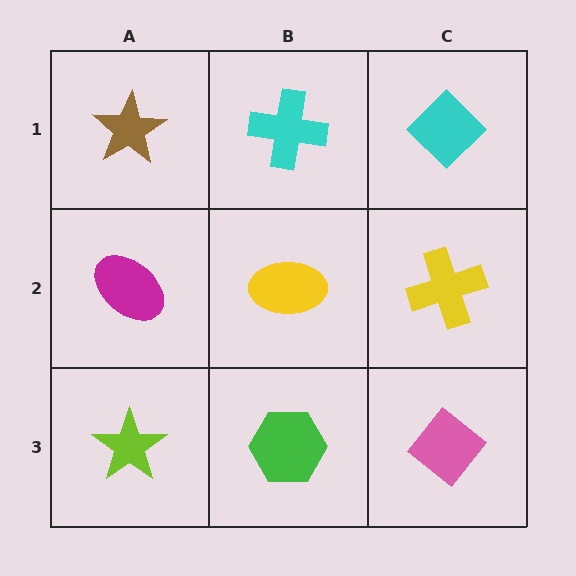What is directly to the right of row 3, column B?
A pink diamond.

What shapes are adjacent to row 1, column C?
A yellow cross (row 2, column C), a cyan cross (row 1, column B).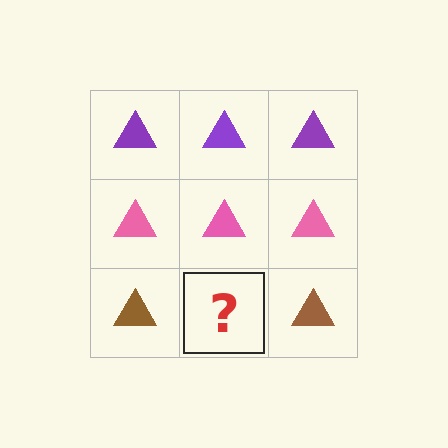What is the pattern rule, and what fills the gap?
The rule is that each row has a consistent color. The gap should be filled with a brown triangle.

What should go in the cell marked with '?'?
The missing cell should contain a brown triangle.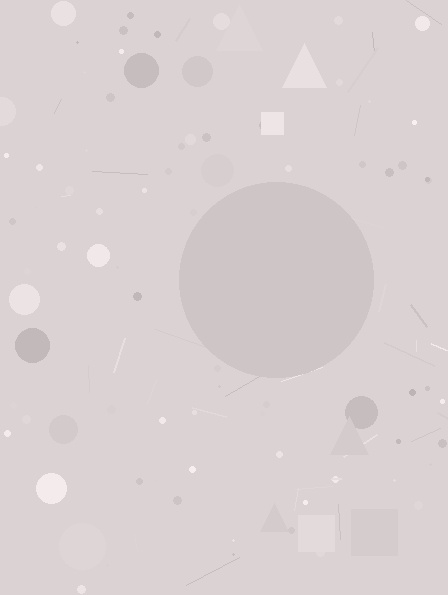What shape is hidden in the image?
A circle is hidden in the image.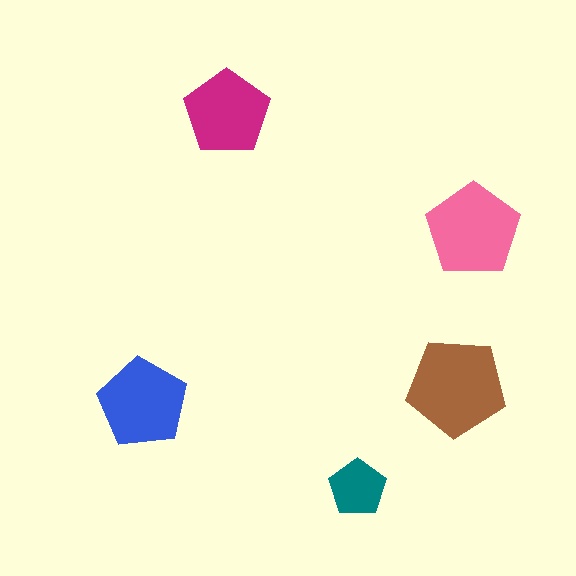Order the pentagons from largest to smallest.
the brown one, the pink one, the blue one, the magenta one, the teal one.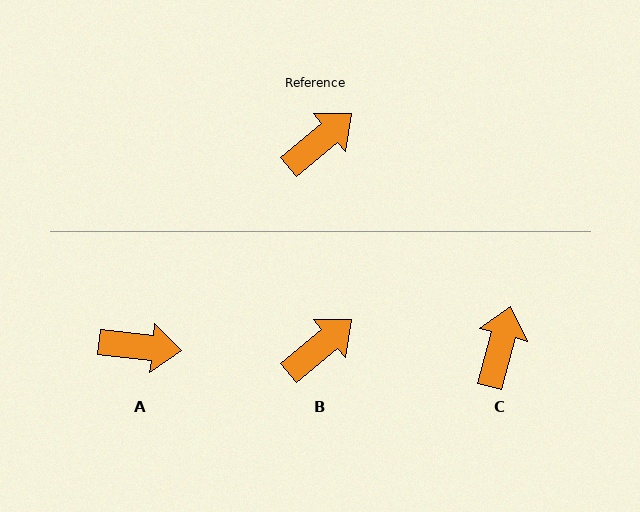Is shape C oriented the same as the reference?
No, it is off by about 35 degrees.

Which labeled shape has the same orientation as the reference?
B.